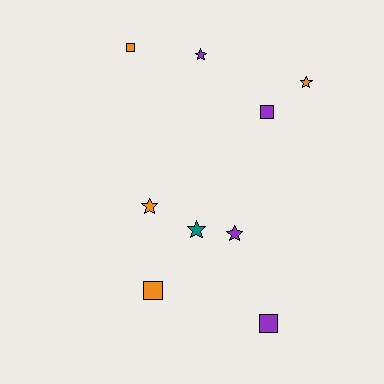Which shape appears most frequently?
Star, with 5 objects.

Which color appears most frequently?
Purple, with 4 objects.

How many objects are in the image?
There are 9 objects.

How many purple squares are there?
There are 2 purple squares.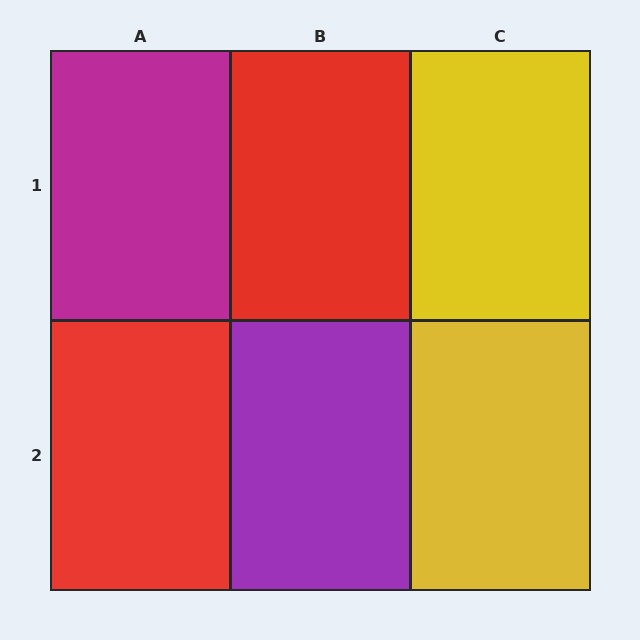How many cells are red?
2 cells are red.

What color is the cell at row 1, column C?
Yellow.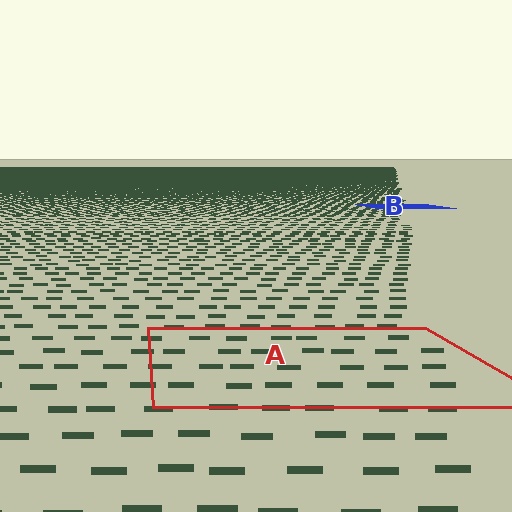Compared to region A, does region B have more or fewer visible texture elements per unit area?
Region B has more texture elements per unit area — they are packed more densely because it is farther away.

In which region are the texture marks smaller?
The texture marks are smaller in region B, because it is farther away.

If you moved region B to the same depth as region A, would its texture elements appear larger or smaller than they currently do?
They would appear larger. At a closer depth, the same texture elements are projected at a bigger on-screen size.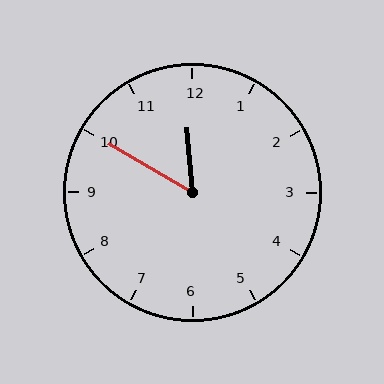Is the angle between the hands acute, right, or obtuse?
It is acute.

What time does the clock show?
11:50.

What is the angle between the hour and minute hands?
Approximately 55 degrees.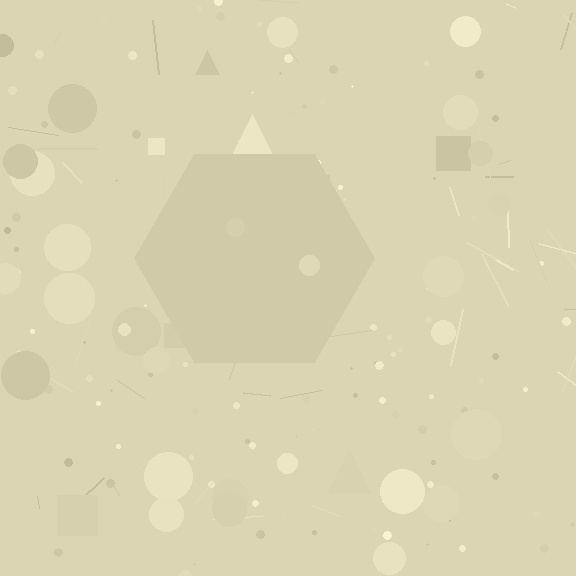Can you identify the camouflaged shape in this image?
The camouflaged shape is a hexagon.